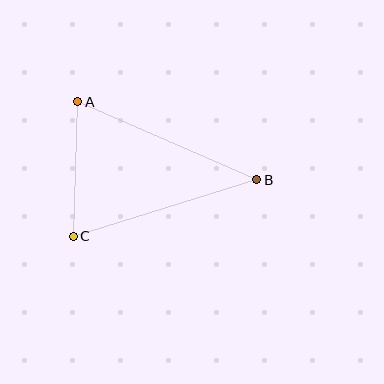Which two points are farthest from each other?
Points A and B are farthest from each other.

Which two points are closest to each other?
Points A and C are closest to each other.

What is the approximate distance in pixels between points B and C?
The distance between B and C is approximately 192 pixels.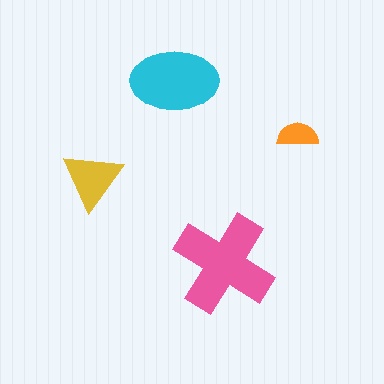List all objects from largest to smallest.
The pink cross, the cyan ellipse, the yellow triangle, the orange semicircle.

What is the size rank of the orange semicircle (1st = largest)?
4th.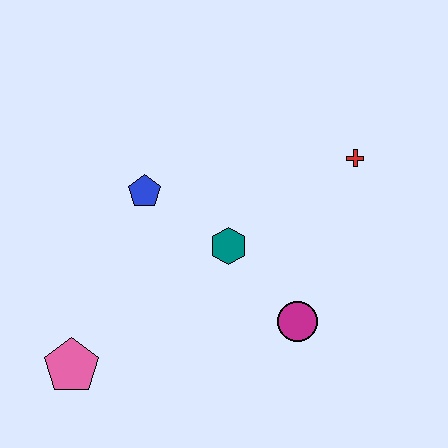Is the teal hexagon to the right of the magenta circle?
No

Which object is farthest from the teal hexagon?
The pink pentagon is farthest from the teal hexagon.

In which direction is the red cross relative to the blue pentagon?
The red cross is to the right of the blue pentagon.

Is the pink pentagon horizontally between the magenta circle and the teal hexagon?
No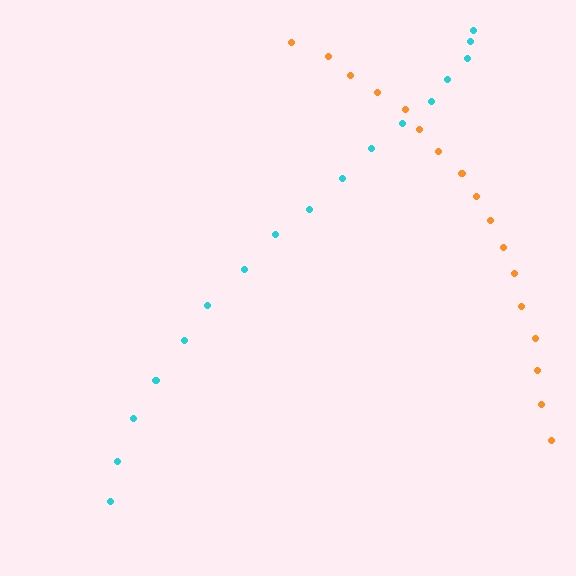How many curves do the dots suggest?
There are 2 distinct paths.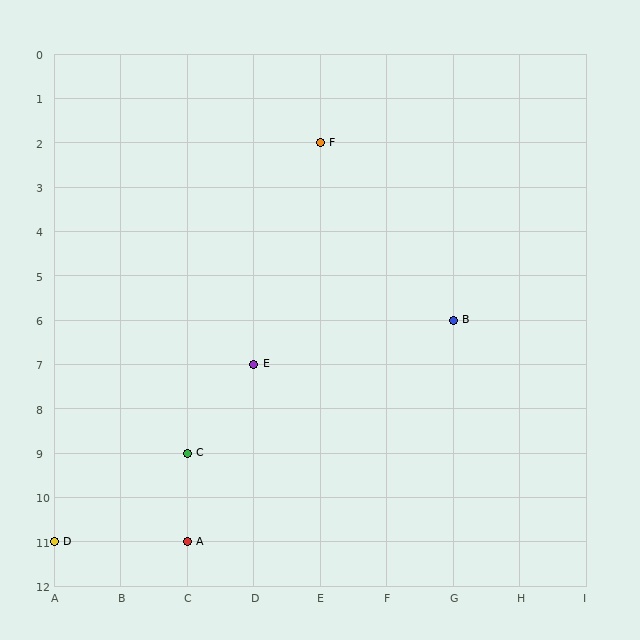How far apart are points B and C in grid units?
Points B and C are 4 columns and 3 rows apart (about 5.0 grid units diagonally).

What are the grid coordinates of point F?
Point F is at grid coordinates (E, 2).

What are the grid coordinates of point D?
Point D is at grid coordinates (A, 11).